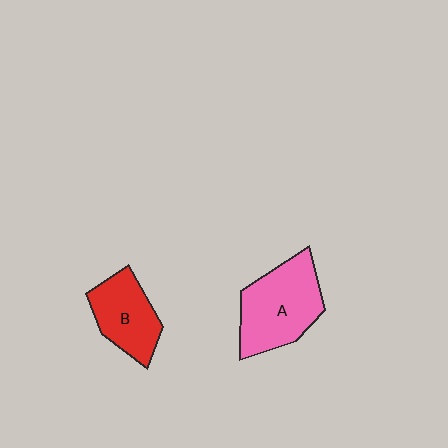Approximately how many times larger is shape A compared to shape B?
Approximately 1.4 times.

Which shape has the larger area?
Shape A (pink).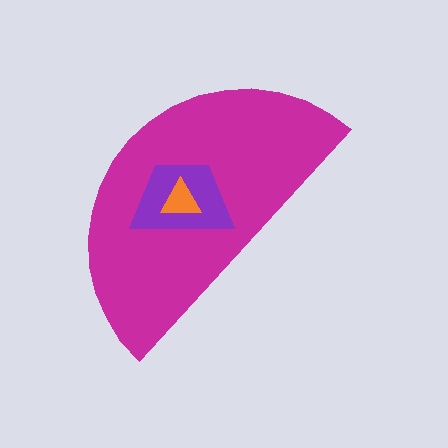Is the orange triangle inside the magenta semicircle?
Yes.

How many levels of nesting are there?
3.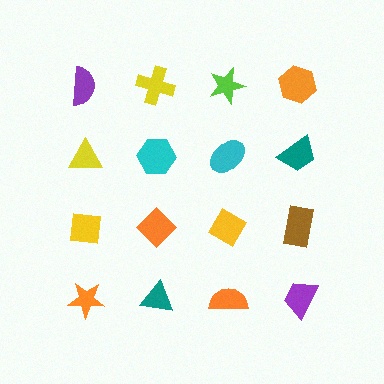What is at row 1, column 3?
A lime star.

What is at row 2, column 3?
A cyan ellipse.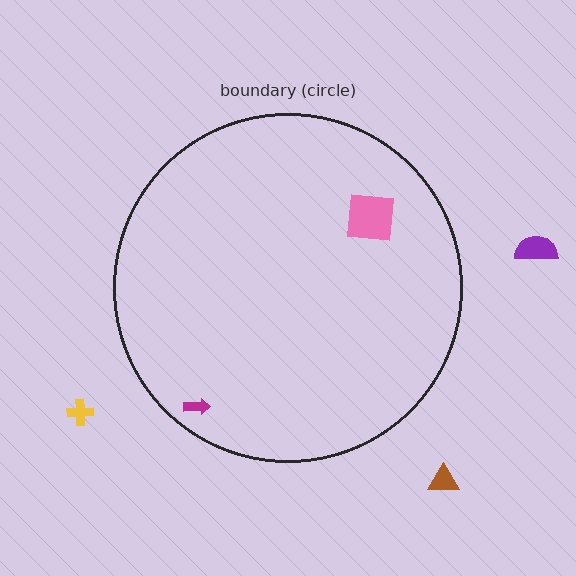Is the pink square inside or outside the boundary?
Inside.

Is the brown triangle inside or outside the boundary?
Outside.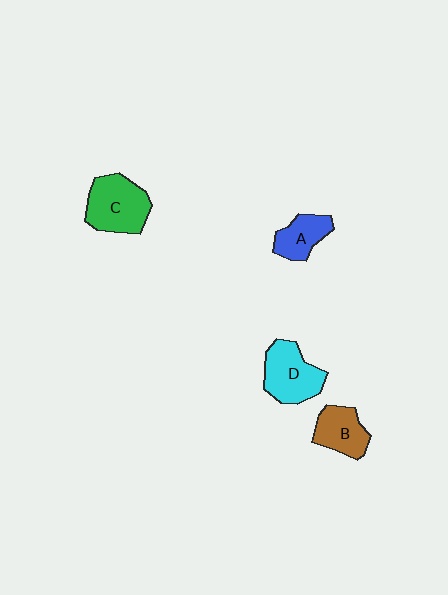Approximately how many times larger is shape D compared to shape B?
Approximately 1.3 times.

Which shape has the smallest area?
Shape A (blue).